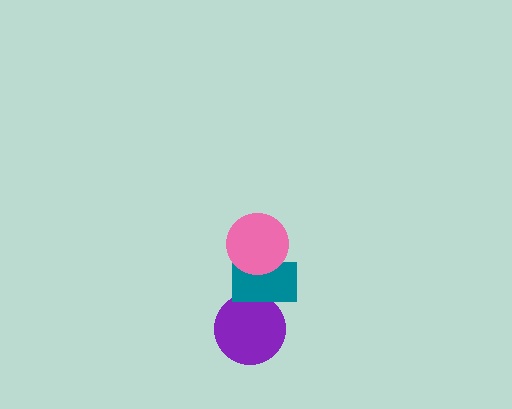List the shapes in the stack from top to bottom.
From top to bottom: the pink circle, the teal rectangle, the purple circle.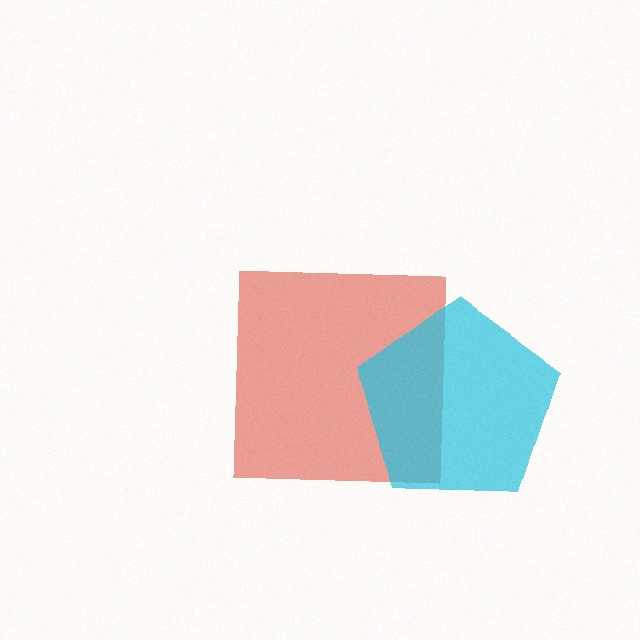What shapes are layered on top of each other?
The layered shapes are: a red square, a cyan pentagon.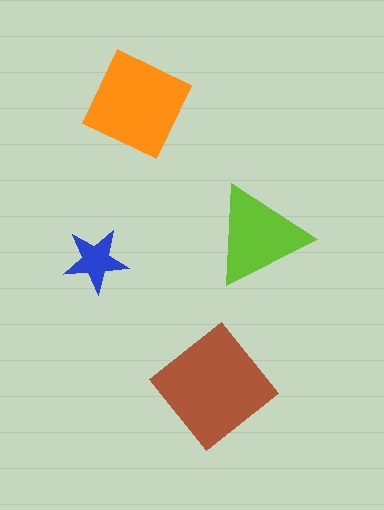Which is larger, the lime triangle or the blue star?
The lime triangle.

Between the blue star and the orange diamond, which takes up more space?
The orange diamond.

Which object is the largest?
The brown diamond.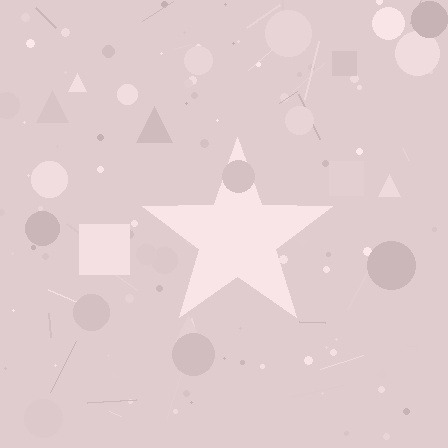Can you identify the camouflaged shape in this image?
The camouflaged shape is a star.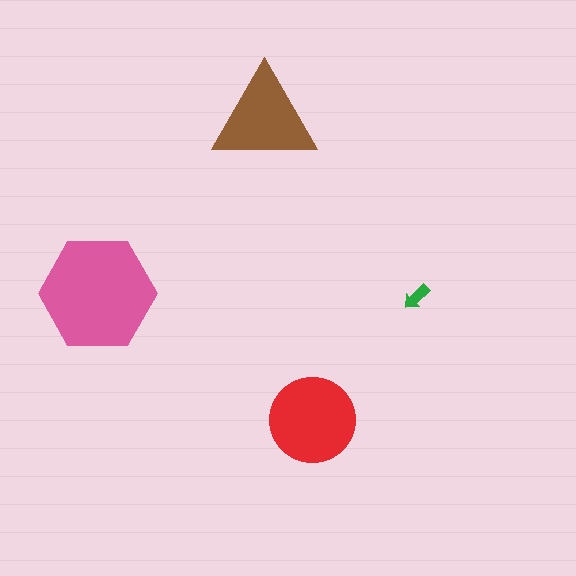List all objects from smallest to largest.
The green arrow, the brown triangle, the red circle, the pink hexagon.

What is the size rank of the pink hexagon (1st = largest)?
1st.